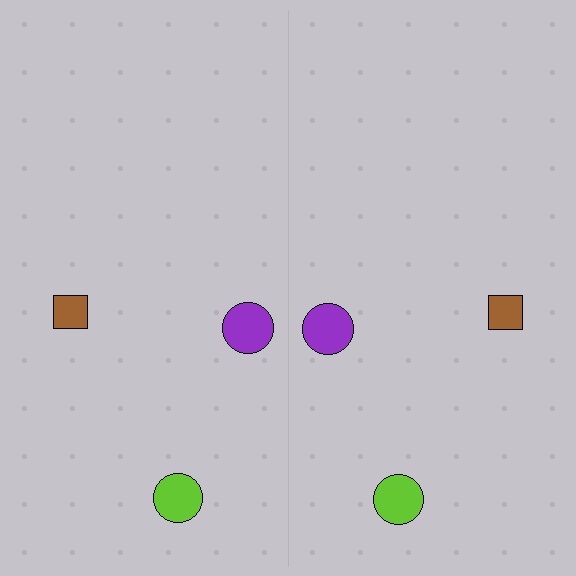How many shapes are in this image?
There are 6 shapes in this image.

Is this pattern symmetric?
Yes, this pattern has bilateral (reflection) symmetry.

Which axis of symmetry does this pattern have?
The pattern has a vertical axis of symmetry running through the center of the image.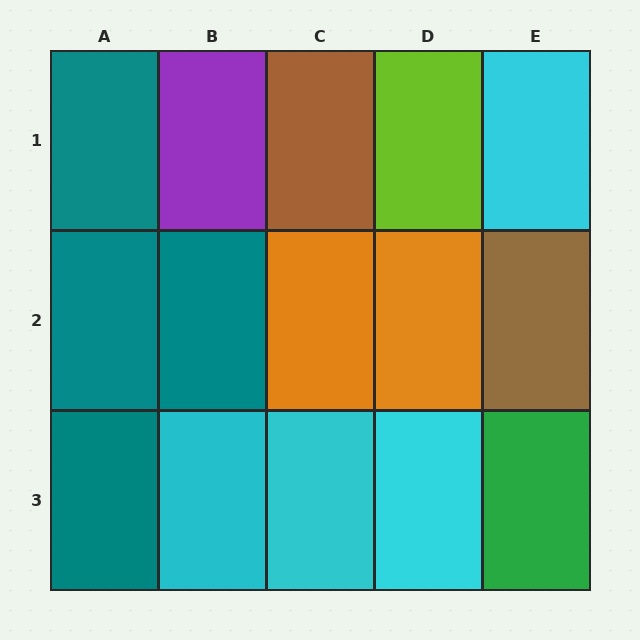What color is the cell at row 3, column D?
Cyan.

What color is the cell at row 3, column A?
Teal.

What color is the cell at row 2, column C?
Orange.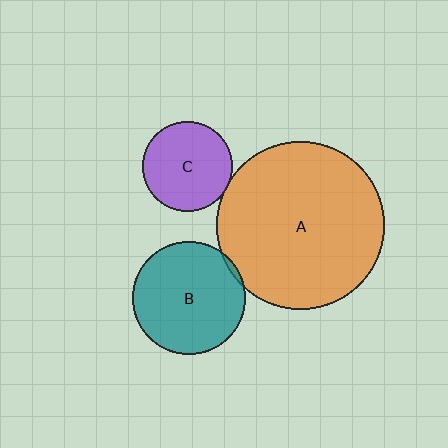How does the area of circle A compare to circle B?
Approximately 2.2 times.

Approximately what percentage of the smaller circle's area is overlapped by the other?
Approximately 5%.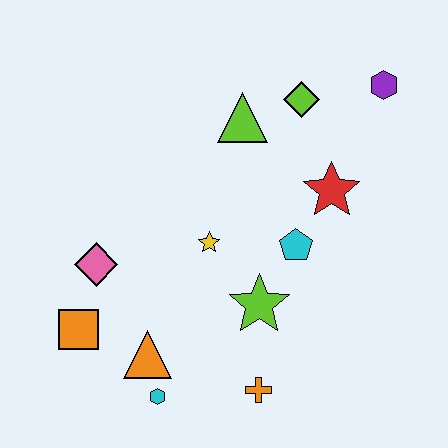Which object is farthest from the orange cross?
The purple hexagon is farthest from the orange cross.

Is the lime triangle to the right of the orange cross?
No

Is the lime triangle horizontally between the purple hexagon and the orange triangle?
Yes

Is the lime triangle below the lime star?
No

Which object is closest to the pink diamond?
The orange square is closest to the pink diamond.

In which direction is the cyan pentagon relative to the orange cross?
The cyan pentagon is above the orange cross.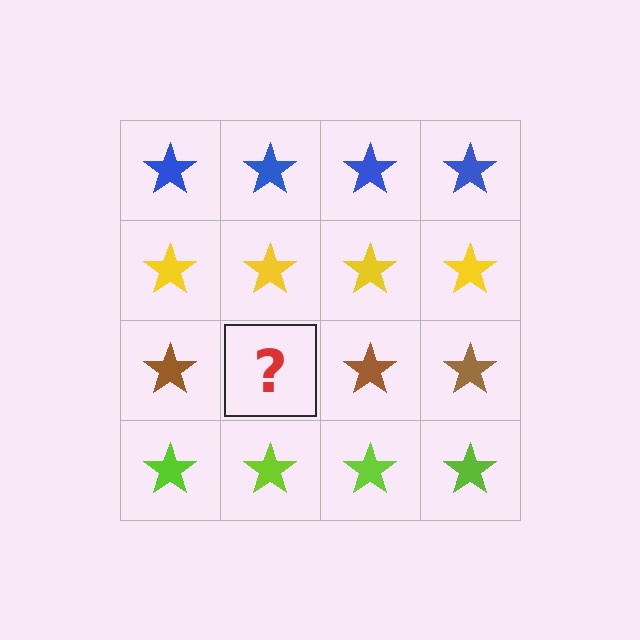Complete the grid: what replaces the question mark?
The question mark should be replaced with a brown star.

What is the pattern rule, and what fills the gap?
The rule is that each row has a consistent color. The gap should be filled with a brown star.